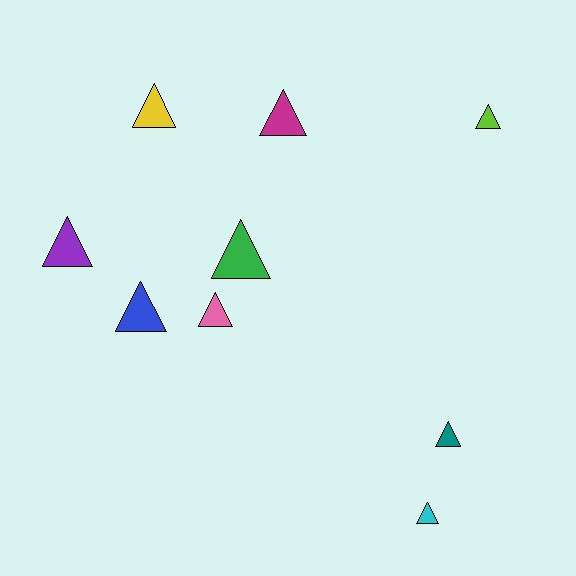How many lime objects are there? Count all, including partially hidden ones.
There is 1 lime object.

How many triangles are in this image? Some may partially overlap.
There are 9 triangles.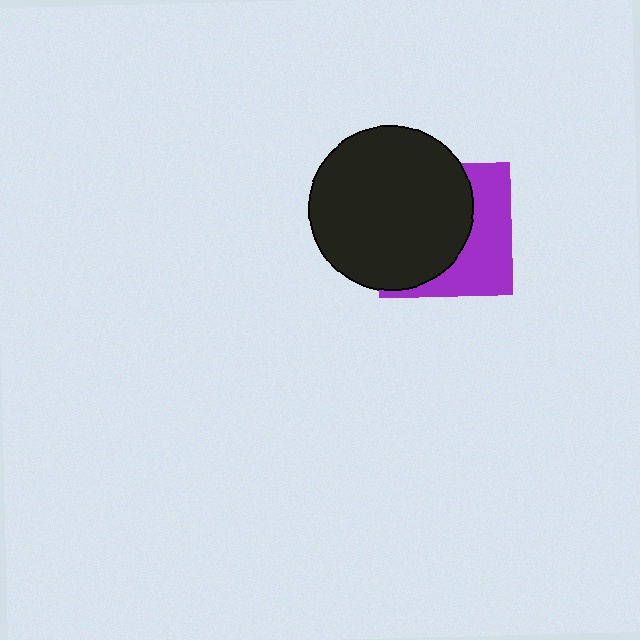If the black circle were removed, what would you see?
You would see the complete purple square.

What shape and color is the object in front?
The object in front is a black circle.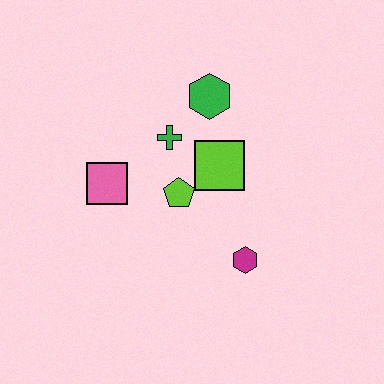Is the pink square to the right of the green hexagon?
No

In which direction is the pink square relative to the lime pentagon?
The pink square is to the left of the lime pentagon.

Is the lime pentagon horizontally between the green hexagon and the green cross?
Yes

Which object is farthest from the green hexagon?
The magenta hexagon is farthest from the green hexagon.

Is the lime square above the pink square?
Yes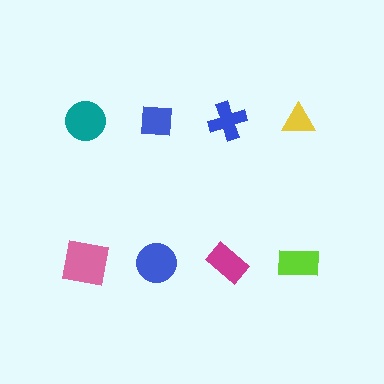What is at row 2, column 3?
A magenta rectangle.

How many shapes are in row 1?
4 shapes.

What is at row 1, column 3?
A blue cross.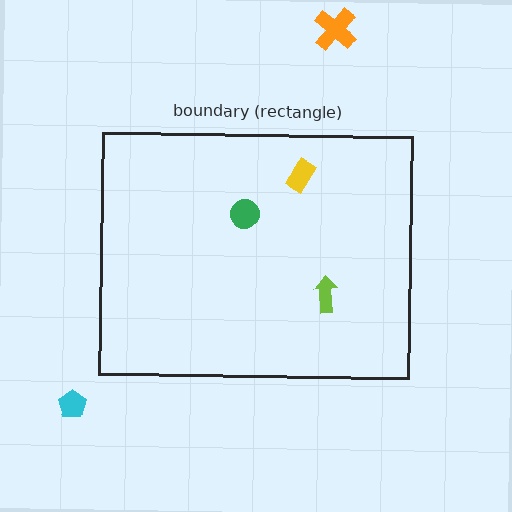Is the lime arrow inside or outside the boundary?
Inside.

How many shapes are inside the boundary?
3 inside, 2 outside.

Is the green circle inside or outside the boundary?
Inside.